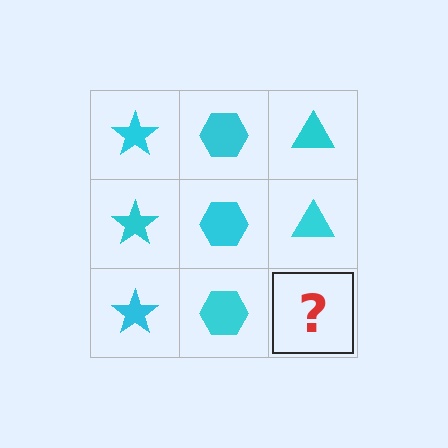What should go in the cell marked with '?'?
The missing cell should contain a cyan triangle.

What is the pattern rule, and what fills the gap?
The rule is that each column has a consistent shape. The gap should be filled with a cyan triangle.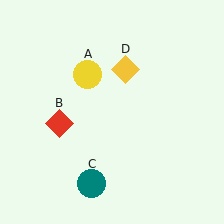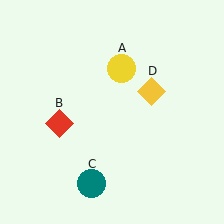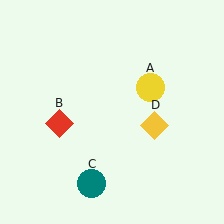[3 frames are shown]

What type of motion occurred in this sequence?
The yellow circle (object A), yellow diamond (object D) rotated clockwise around the center of the scene.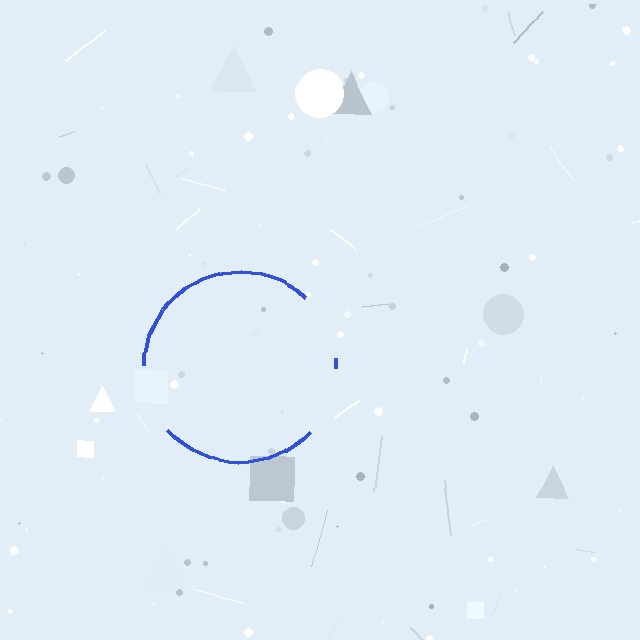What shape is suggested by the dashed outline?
The dashed outline suggests a circle.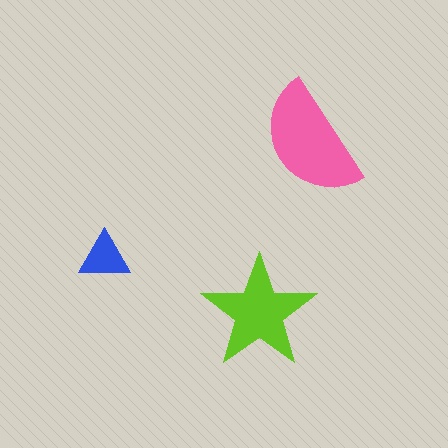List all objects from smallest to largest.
The blue triangle, the lime star, the pink semicircle.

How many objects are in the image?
There are 3 objects in the image.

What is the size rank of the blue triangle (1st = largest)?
3rd.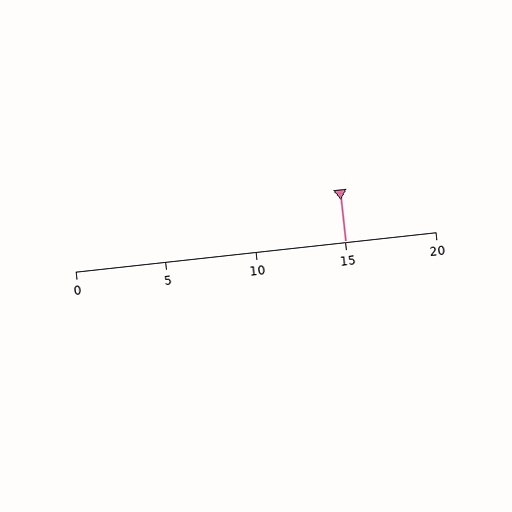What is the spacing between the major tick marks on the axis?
The major ticks are spaced 5 apart.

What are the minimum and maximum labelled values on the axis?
The axis runs from 0 to 20.